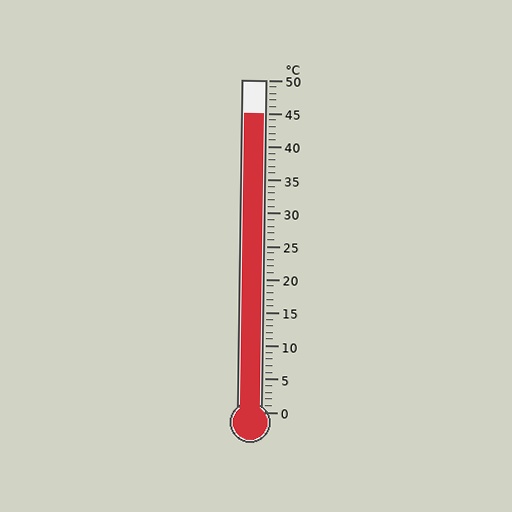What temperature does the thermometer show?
The thermometer shows approximately 45°C.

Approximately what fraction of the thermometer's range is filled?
The thermometer is filled to approximately 90% of its range.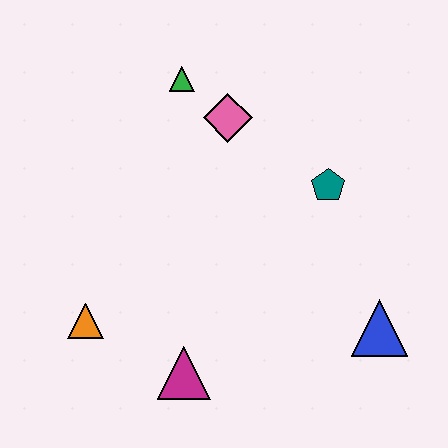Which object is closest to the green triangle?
The pink diamond is closest to the green triangle.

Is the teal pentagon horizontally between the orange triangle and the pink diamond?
No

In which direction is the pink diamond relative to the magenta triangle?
The pink diamond is above the magenta triangle.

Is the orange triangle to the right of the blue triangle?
No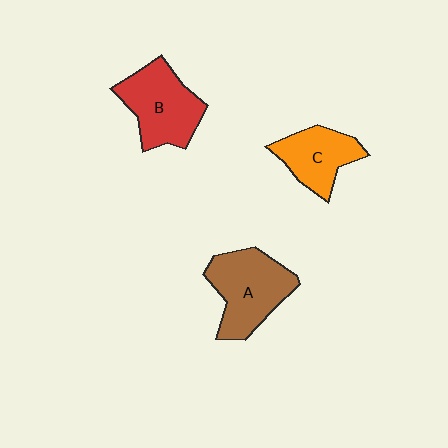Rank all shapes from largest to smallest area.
From largest to smallest: A (brown), B (red), C (orange).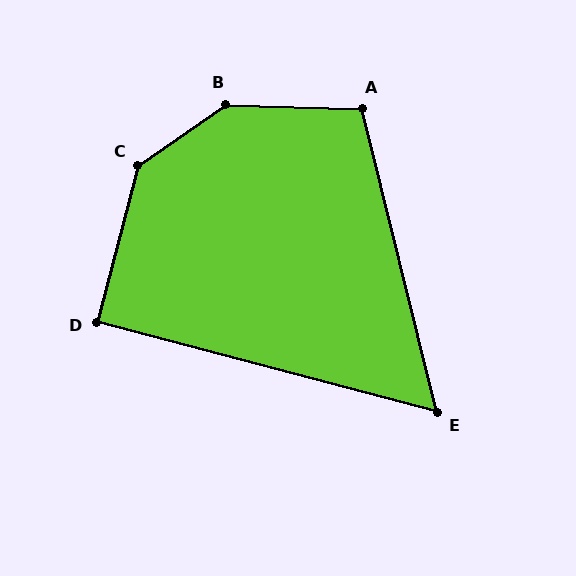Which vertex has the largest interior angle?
B, at approximately 143 degrees.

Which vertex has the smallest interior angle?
E, at approximately 61 degrees.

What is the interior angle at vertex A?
Approximately 106 degrees (obtuse).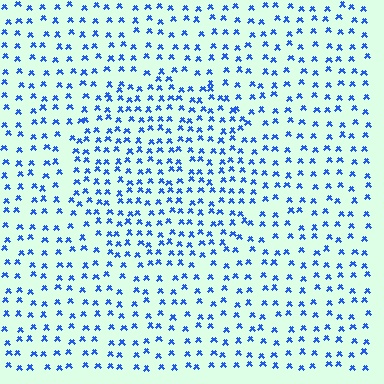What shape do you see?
I see a circle.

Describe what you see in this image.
The image contains small blue elements arranged at two different densities. A circle-shaped region is visible where the elements are more densely packed than the surrounding area.